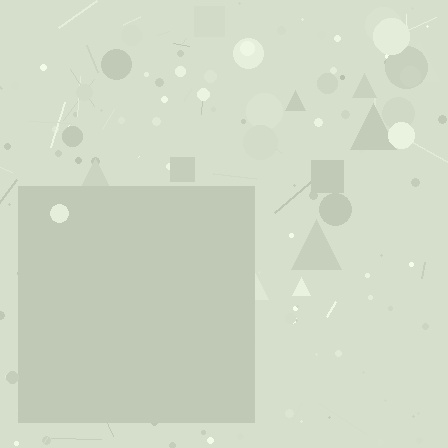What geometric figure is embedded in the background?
A square is embedded in the background.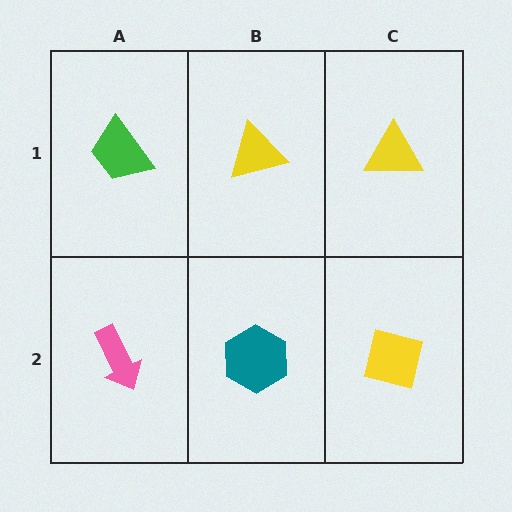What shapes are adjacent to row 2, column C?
A yellow triangle (row 1, column C), a teal hexagon (row 2, column B).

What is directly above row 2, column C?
A yellow triangle.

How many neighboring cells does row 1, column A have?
2.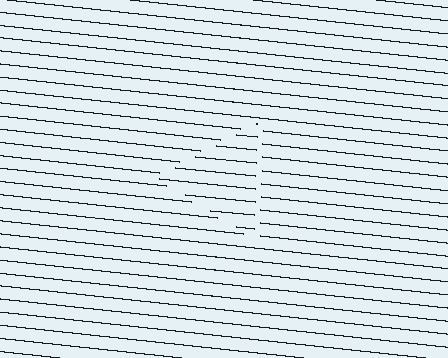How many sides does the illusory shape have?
3 sides — the line-ends trace a triangle.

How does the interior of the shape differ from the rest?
The interior of the shape contains the same grating, shifted by half a period — the contour is defined by the phase discontinuity where line-ends from the inner and outer gratings abut.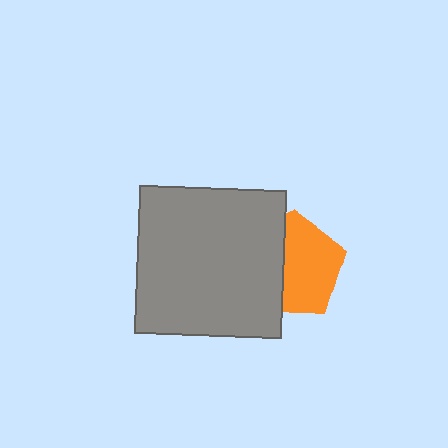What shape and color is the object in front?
The object in front is a gray square.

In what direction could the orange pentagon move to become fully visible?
The orange pentagon could move right. That would shift it out from behind the gray square entirely.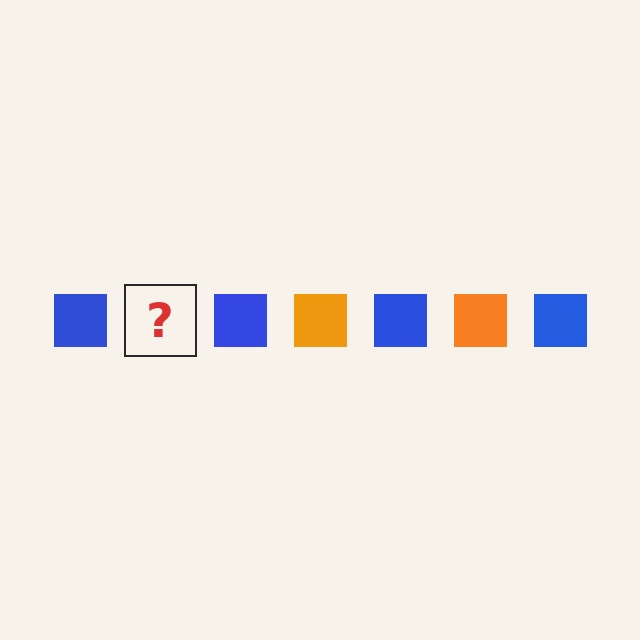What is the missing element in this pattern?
The missing element is an orange square.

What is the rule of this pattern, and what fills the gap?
The rule is that the pattern cycles through blue, orange squares. The gap should be filled with an orange square.